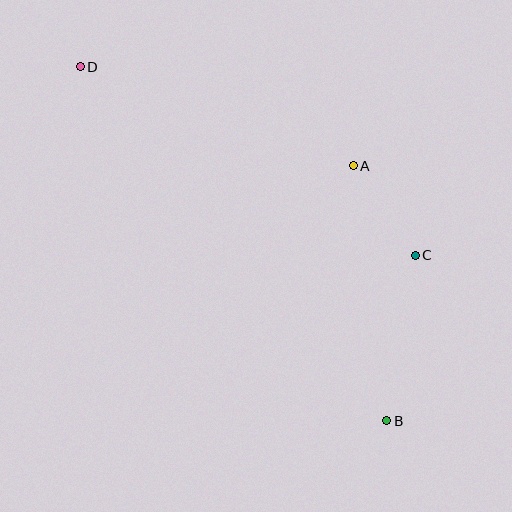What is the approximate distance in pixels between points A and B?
The distance between A and B is approximately 257 pixels.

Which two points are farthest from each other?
Points B and D are farthest from each other.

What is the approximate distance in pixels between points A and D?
The distance between A and D is approximately 291 pixels.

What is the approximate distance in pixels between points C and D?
The distance between C and D is approximately 384 pixels.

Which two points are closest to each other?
Points A and C are closest to each other.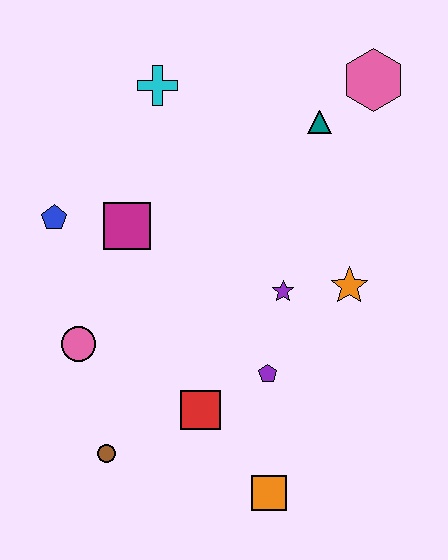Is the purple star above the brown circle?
Yes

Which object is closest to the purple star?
The orange star is closest to the purple star.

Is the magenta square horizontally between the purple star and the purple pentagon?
No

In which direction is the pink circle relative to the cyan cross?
The pink circle is below the cyan cross.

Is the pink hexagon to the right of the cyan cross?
Yes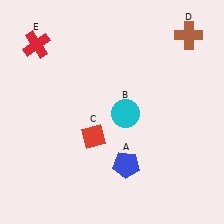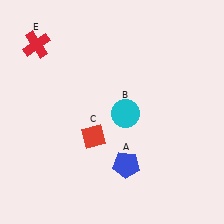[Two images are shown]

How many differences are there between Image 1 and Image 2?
There is 1 difference between the two images.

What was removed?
The brown cross (D) was removed in Image 2.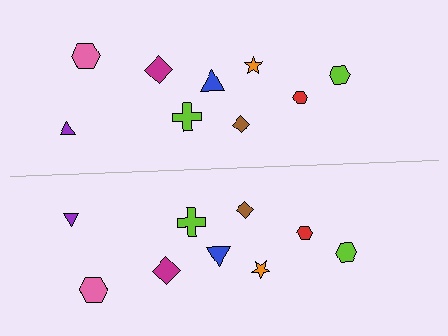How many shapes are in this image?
There are 18 shapes in this image.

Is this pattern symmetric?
Yes, this pattern has bilateral (reflection) symmetry.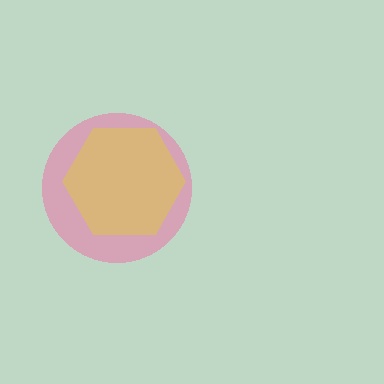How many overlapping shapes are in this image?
There are 2 overlapping shapes in the image.